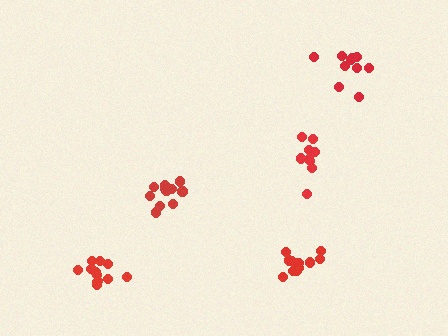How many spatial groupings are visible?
There are 5 spatial groupings.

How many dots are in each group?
Group 1: 10 dots, Group 2: 9 dots, Group 3: 11 dots, Group 4: 12 dots, Group 5: 13 dots (55 total).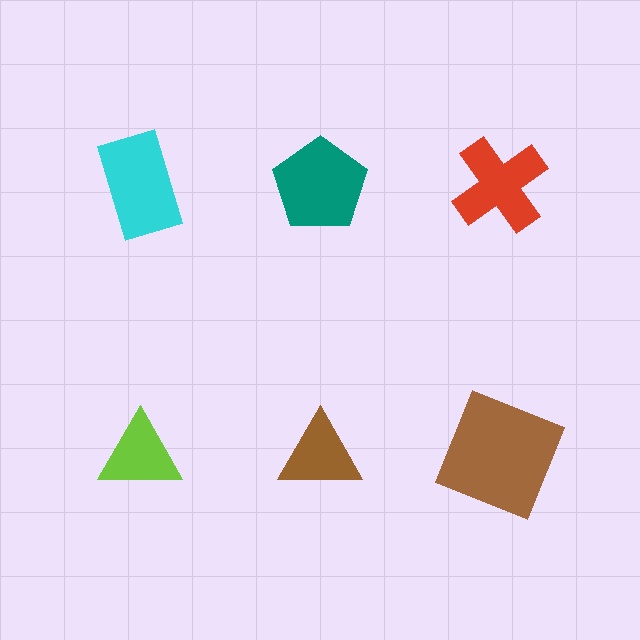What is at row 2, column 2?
A brown triangle.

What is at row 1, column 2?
A teal pentagon.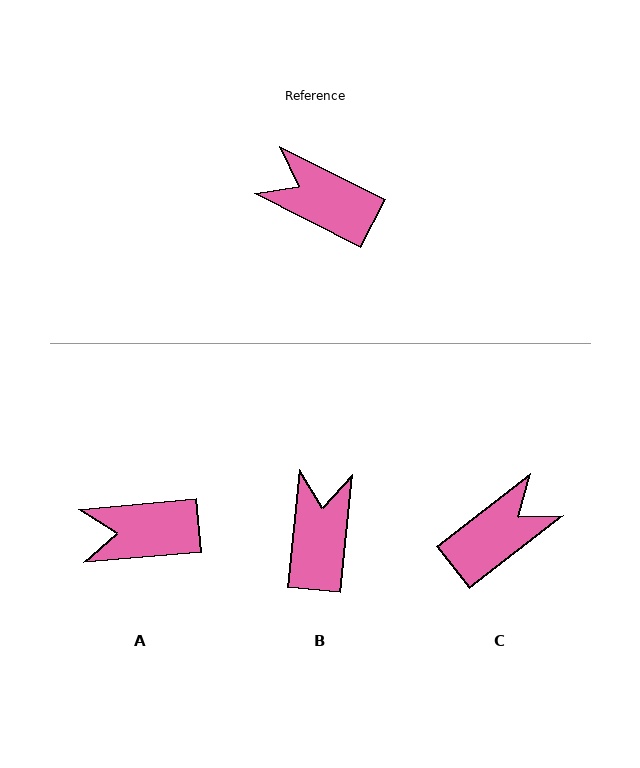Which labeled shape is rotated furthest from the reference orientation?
C, about 115 degrees away.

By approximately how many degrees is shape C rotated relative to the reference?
Approximately 115 degrees clockwise.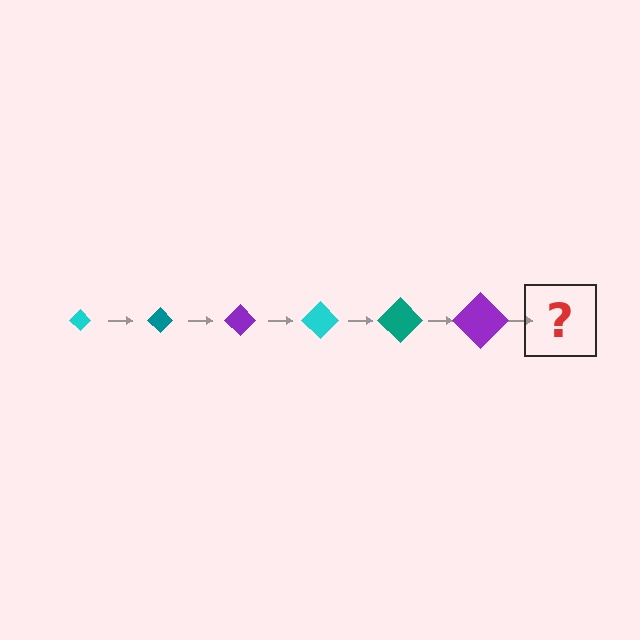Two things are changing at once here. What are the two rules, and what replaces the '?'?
The two rules are that the diamond grows larger each step and the color cycles through cyan, teal, and purple. The '?' should be a cyan diamond, larger than the previous one.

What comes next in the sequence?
The next element should be a cyan diamond, larger than the previous one.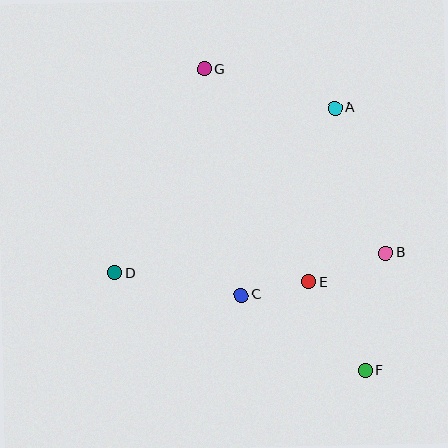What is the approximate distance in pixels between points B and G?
The distance between B and G is approximately 258 pixels.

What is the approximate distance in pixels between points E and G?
The distance between E and G is approximately 237 pixels.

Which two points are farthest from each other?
Points F and G are farthest from each other.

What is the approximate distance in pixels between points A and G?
The distance between A and G is approximately 136 pixels.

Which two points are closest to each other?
Points C and E are closest to each other.